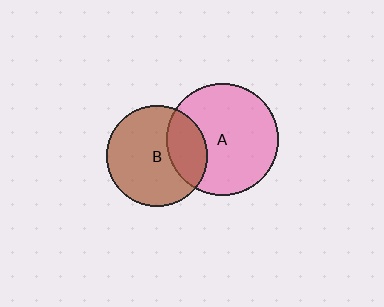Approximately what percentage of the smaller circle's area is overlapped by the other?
Approximately 30%.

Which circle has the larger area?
Circle A (pink).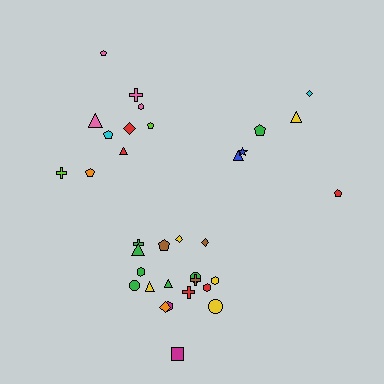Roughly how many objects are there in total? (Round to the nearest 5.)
Roughly 35 objects in total.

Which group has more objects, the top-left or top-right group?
The top-left group.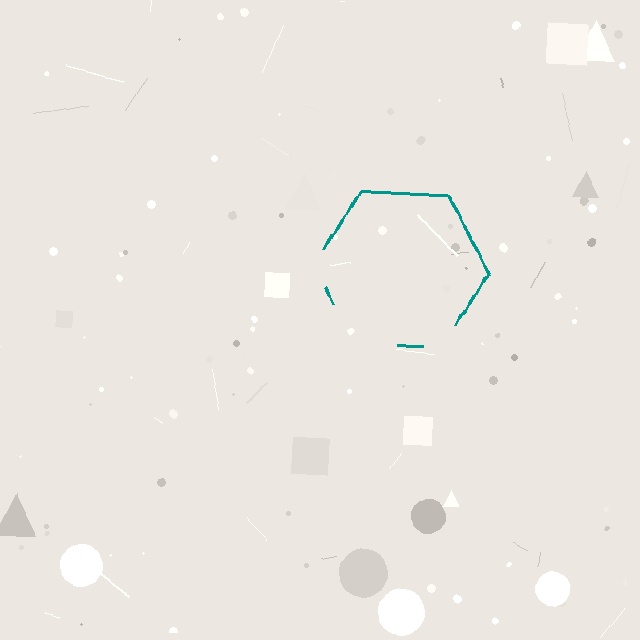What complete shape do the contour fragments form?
The contour fragments form a hexagon.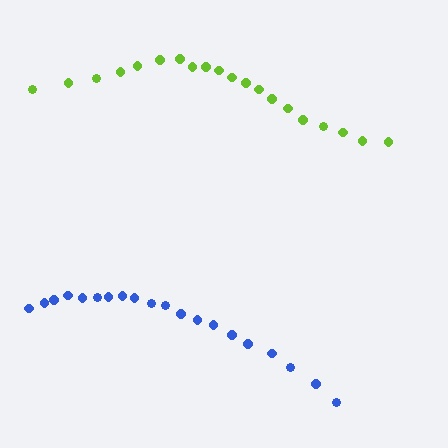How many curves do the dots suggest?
There are 2 distinct paths.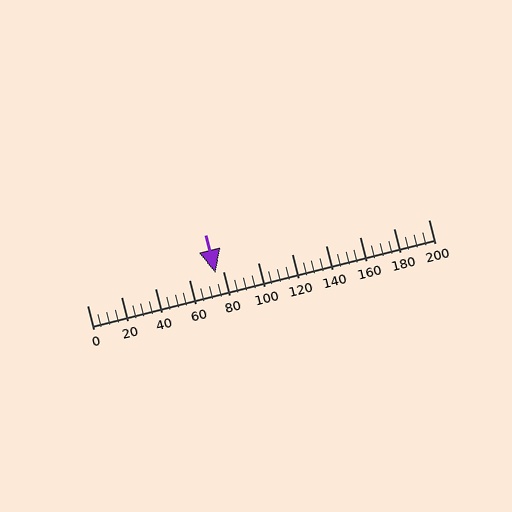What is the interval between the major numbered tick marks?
The major tick marks are spaced 20 units apart.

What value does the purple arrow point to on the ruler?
The purple arrow points to approximately 75.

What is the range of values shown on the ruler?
The ruler shows values from 0 to 200.